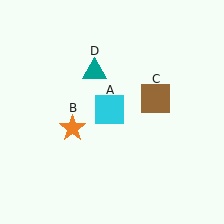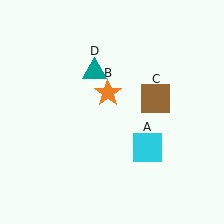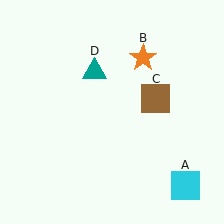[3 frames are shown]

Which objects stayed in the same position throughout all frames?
Brown square (object C) and teal triangle (object D) remained stationary.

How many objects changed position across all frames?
2 objects changed position: cyan square (object A), orange star (object B).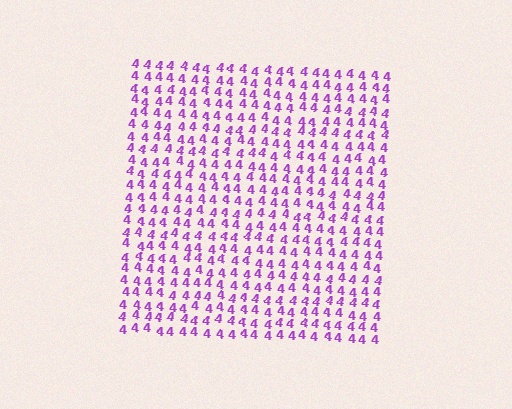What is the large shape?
The large shape is a square.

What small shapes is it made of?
It is made of small digit 4's.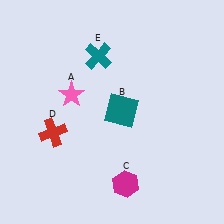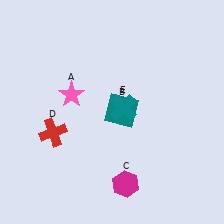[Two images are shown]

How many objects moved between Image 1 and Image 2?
1 object moved between the two images.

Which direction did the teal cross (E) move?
The teal cross (E) moved down.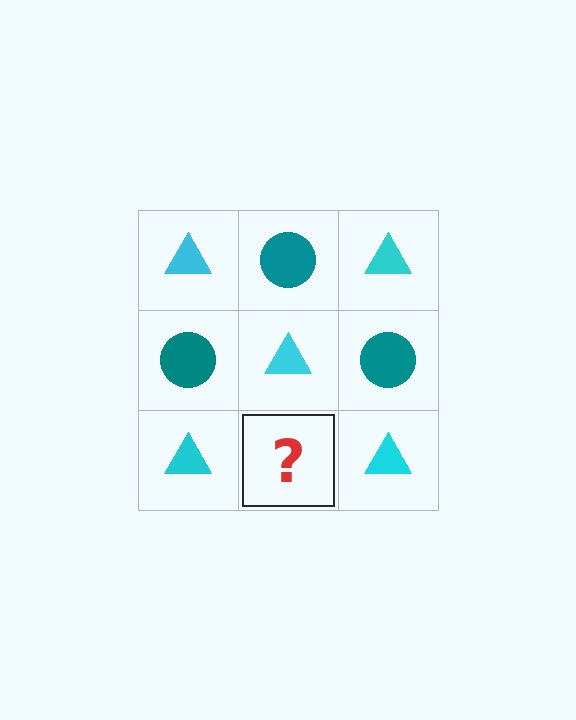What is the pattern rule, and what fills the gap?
The rule is that it alternates cyan triangle and teal circle in a checkerboard pattern. The gap should be filled with a teal circle.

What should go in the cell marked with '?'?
The missing cell should contain a teal circle.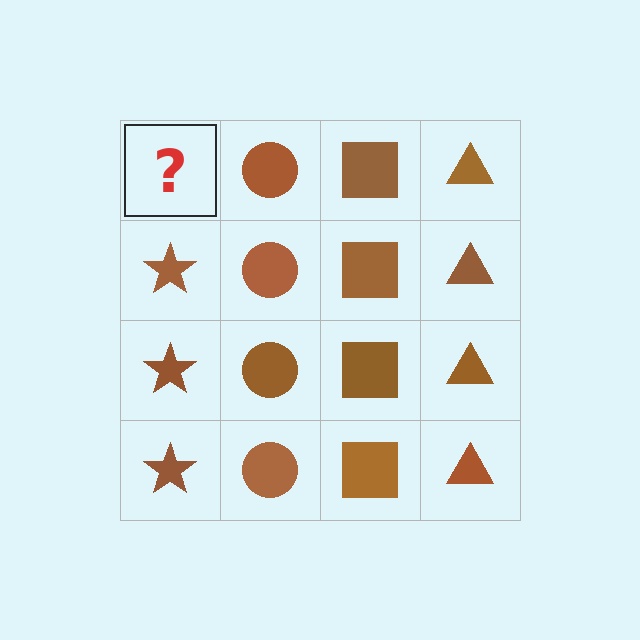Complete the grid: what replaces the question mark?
The question mark should be replaced with a brown star.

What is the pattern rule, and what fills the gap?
The rule is that each column has a consistent shape. The gap should be filled with a brown star.